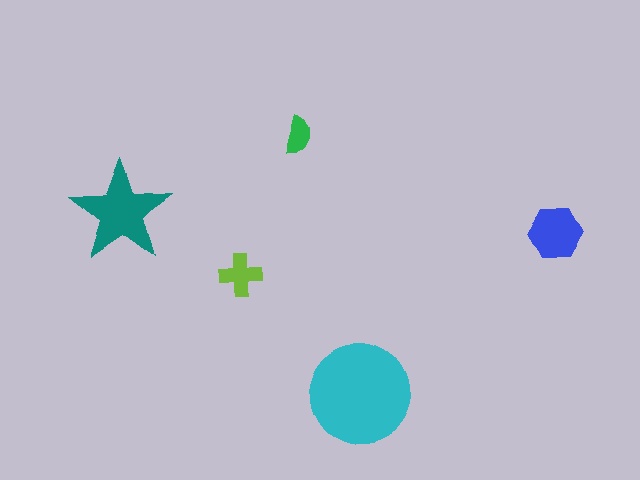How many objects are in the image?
There are 5 objects in the image.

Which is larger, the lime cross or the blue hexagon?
The blue hexagon.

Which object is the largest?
The cyan circle.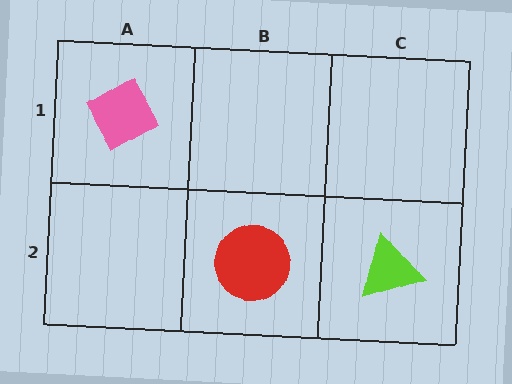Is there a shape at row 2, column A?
No, that cell is empty.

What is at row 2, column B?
A red circle.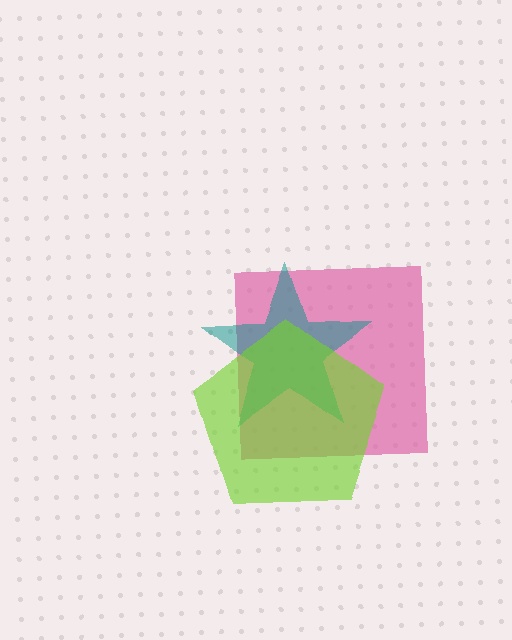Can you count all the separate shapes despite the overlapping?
Yes, there are 3 separate shapes.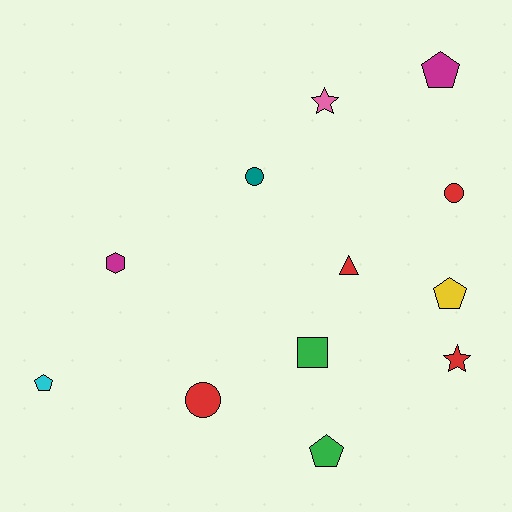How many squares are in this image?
There is 1 square.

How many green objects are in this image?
There are 2 green objects.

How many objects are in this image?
There are 12 objects.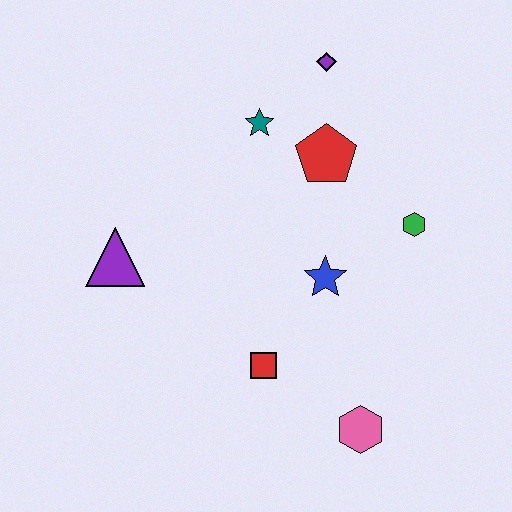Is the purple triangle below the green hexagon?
Yes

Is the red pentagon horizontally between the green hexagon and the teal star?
Yes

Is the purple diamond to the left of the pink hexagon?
Yes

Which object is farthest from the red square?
The purple diamond is farthest from the red square.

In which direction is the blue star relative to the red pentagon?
The blue star is below the red pentagon.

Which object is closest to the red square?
The blue star is closest to the red square.